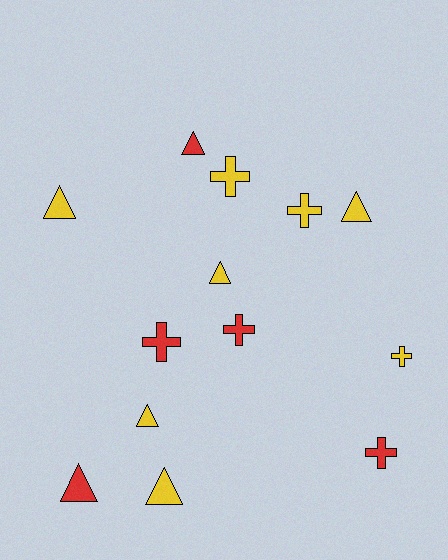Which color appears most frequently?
Yellow, with 8 objects.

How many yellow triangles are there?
There are 5 yellow triangles.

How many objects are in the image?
There are 13 objects.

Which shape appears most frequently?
Triangle, with 7 objects.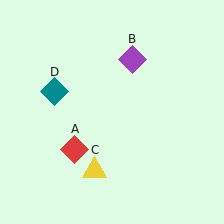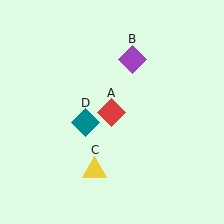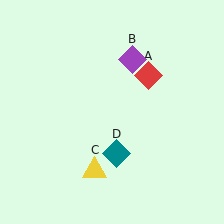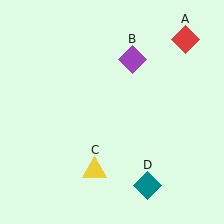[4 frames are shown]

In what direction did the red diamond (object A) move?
The red diamond (object A) moved up and to the right.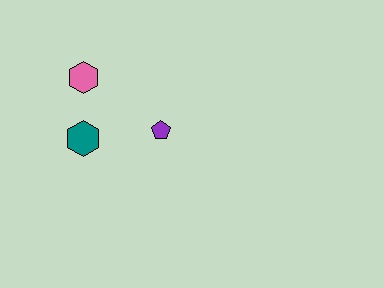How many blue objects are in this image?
There are no blue objects.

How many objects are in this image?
There are 3 objects.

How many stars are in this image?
There are no stars.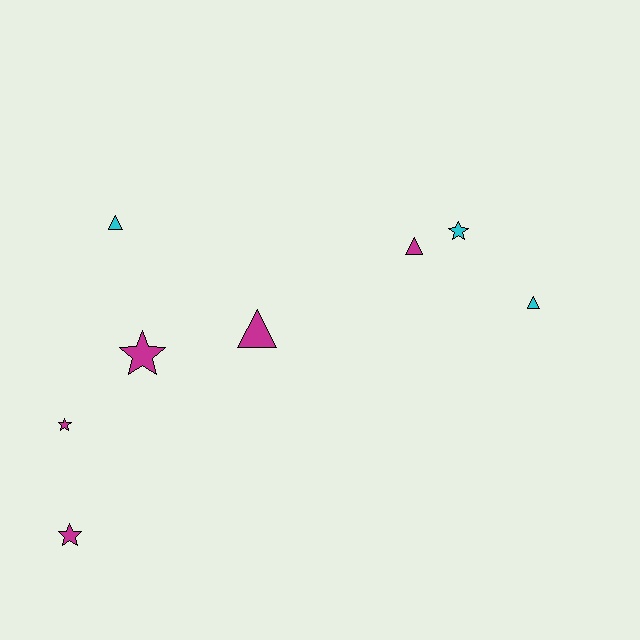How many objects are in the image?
There are 8 objects.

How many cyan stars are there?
There is 1 cyan star.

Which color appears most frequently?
Magenta, with 5 objects.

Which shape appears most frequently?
Triangle, with 4 objects.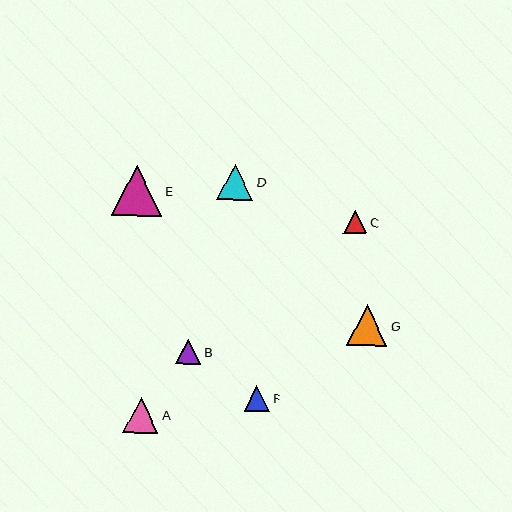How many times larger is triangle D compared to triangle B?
Triangle D is approximately 1.4 times the size of triangle B.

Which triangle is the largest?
Triangle E is the largest with a size of approximately 51 pixels.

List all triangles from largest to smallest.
From largest to smallest: E, G, D, A, F, B, C.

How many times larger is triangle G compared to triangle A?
Triangle G is approximately 1.1 times the size of triangle A.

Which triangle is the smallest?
Triangle C is the smallest with a size of approximately 23 pixels.